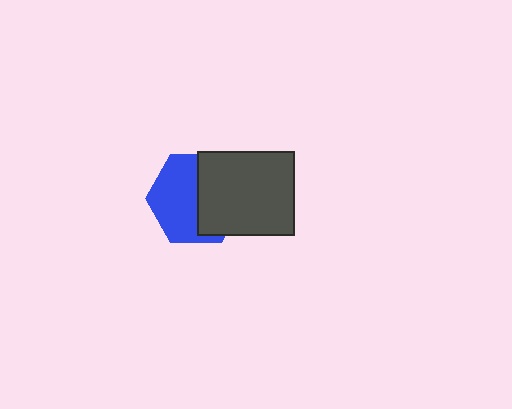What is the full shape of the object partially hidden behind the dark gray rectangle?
The partially hidden object is a blue hexagon.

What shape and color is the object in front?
The object in front is a dark gray rectangle.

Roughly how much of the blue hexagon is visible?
About half of it is visible (roughly 55%).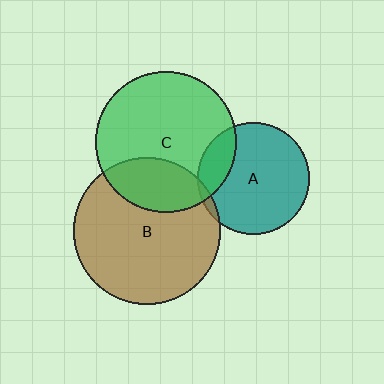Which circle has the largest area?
Circle B (brown).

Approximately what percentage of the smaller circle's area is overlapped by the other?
Approximately 5%.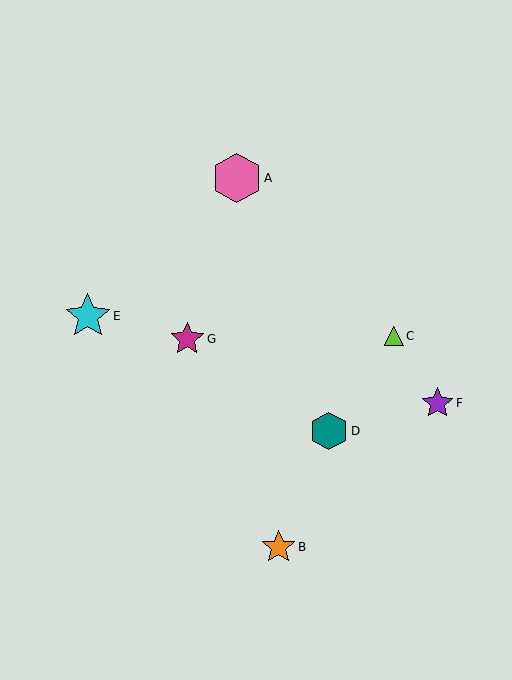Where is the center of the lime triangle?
The center of the lime triangle is at (394, 336).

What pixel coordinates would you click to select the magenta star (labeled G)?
Click at (187, 339) to select the magenta star G.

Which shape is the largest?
The pink hexagon (labeled A) is the largest.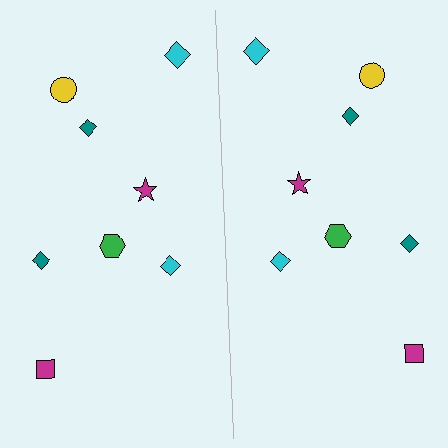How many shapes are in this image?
There are 16 shapes in this image.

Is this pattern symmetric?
Yes, this pattern has bilateral (reflection) symmetry.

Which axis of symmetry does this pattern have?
The pattern has a vertical axis of symmetry running through the center of the image.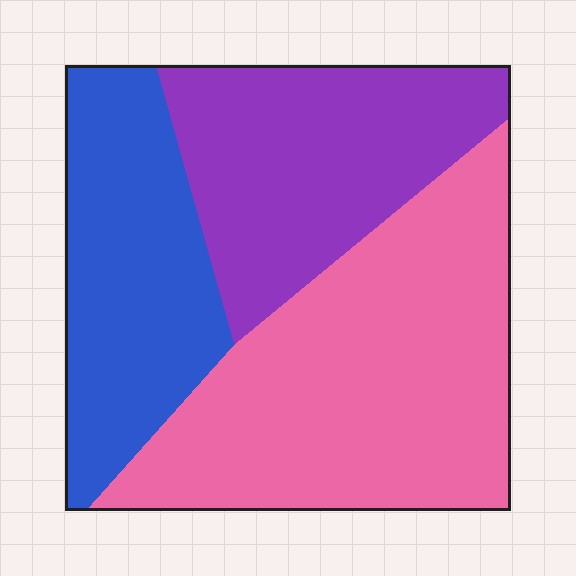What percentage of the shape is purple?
Purple covers around 30% of the shape.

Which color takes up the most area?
Pink, at roughly 45%.